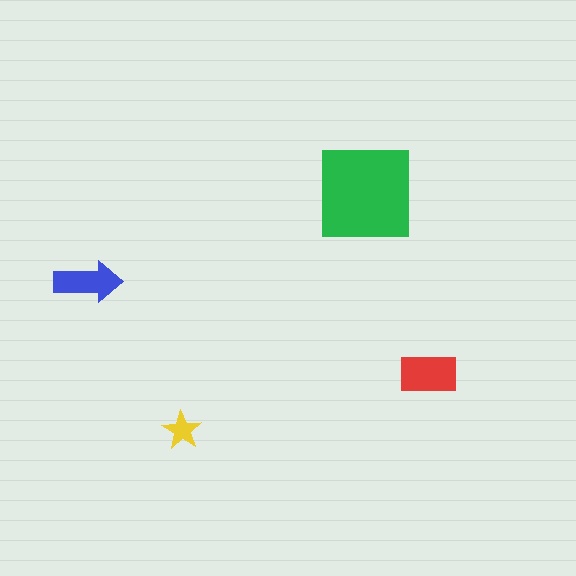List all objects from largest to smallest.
The green square, the red rectangle, the blue arrow, the yellow star.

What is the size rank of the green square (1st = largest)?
1st.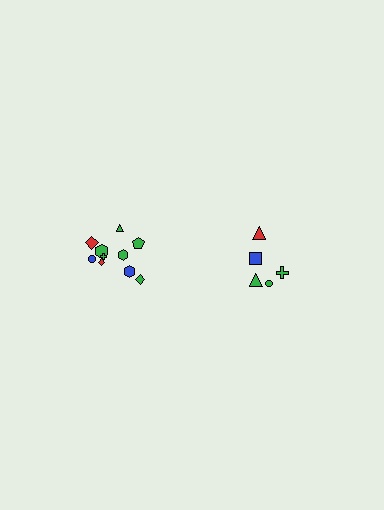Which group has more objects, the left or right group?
The left group.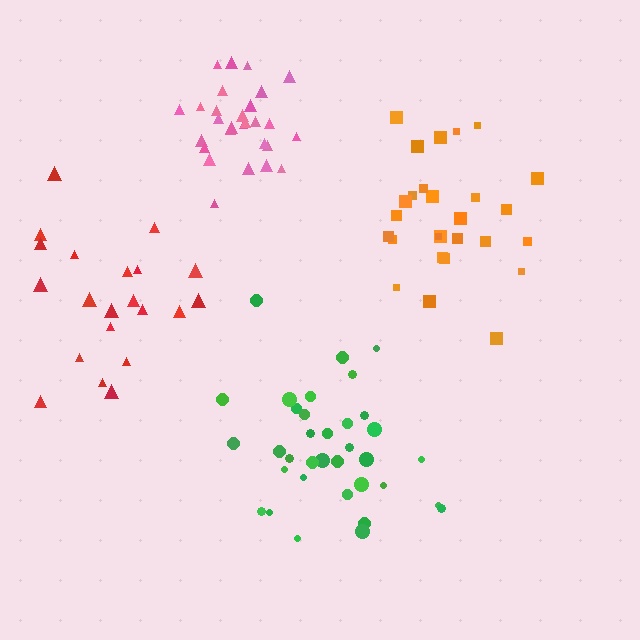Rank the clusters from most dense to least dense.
pink, orange, green, red.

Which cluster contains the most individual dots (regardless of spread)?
Green (35).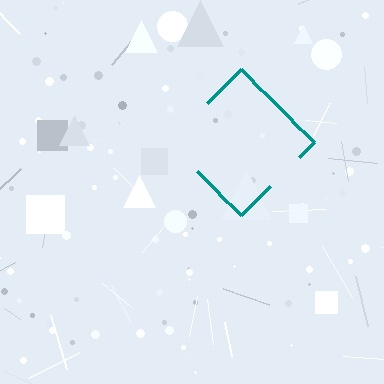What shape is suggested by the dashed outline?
The dashed outline suggests a diamond.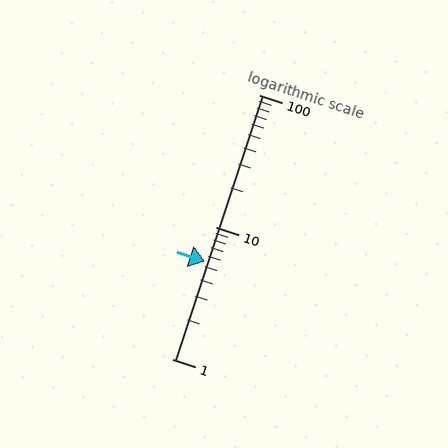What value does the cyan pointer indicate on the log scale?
The pointer indicates approximately 5.5.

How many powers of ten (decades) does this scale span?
The scale spans 2 decades, from 1 to 100.